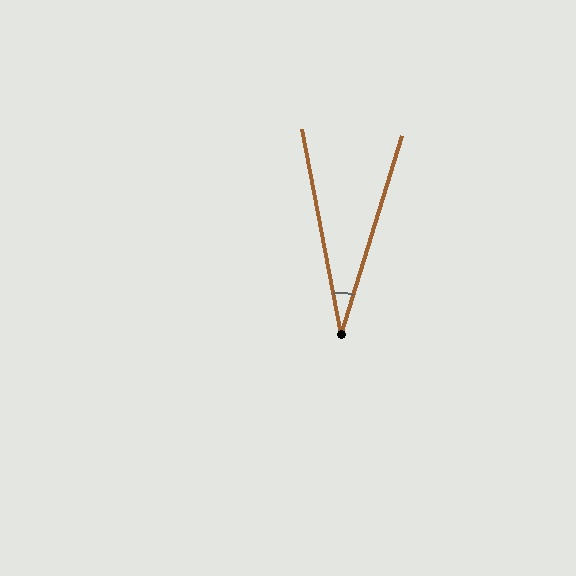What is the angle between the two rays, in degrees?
Approximately 28 degrees.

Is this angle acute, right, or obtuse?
It is acute.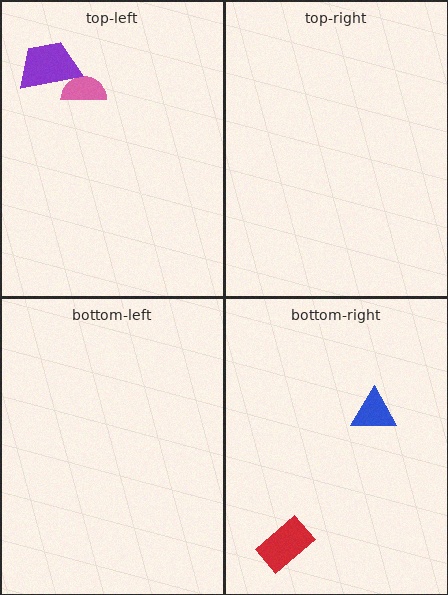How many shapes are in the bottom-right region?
2.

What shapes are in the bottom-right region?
The red rectangle, the blue triangle.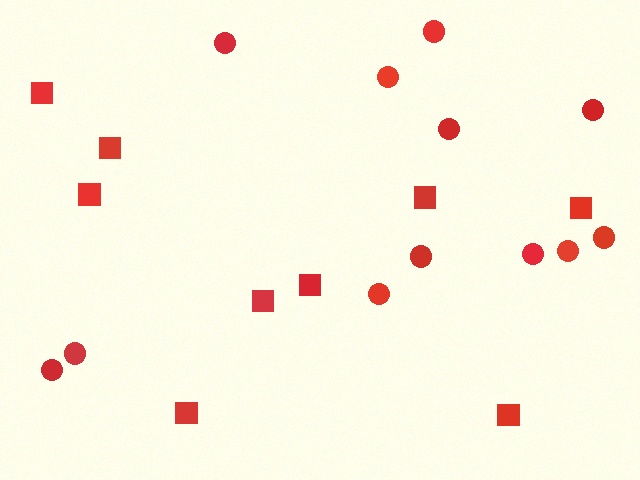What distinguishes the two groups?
There are 2 groups: one group of squares (9) and one group of circles (12).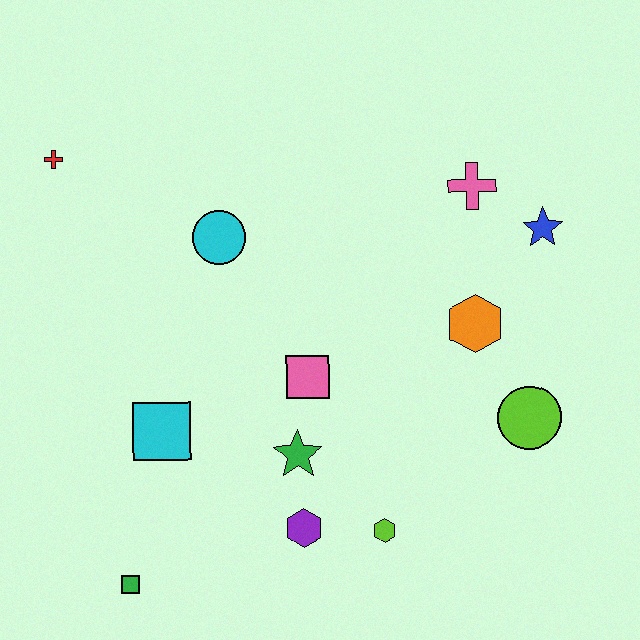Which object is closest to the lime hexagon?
The purple hexagon is closest to the lime hexagon.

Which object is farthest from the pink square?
The red cross is farthest from the pink square.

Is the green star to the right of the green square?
Yes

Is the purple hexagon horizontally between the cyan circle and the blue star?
Yes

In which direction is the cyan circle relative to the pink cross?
The cyan circle is to the left of the pink cross.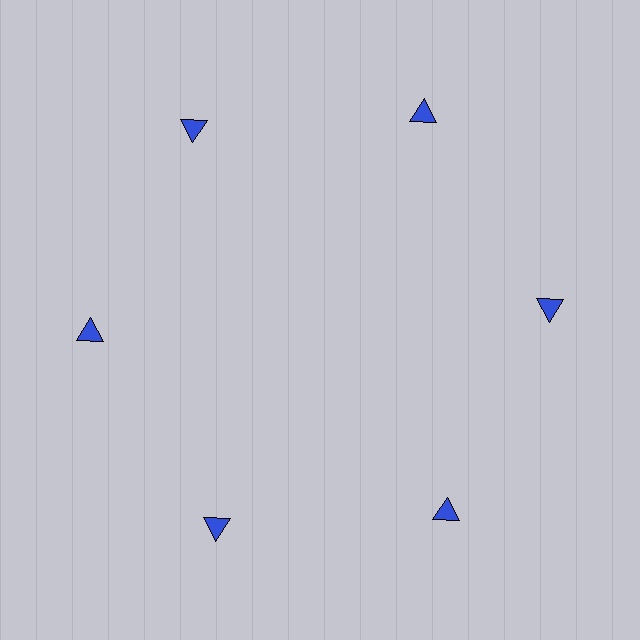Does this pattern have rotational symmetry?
Yes, this pattern has 6-fold rotational symmetry. It looks the same after rotating 60 degrees around the center.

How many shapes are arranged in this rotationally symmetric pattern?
There are 6 shapes, arranged in 6 groups of 1.